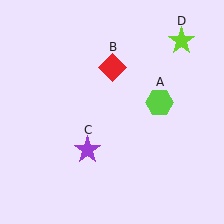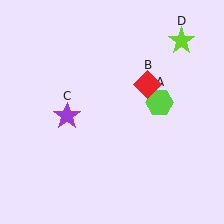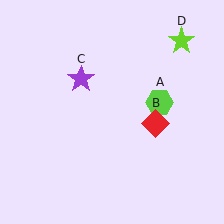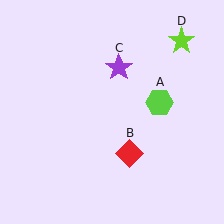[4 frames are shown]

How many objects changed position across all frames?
2 objects changed position: red diamond (object B), purple star (object C).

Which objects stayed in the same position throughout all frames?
Lime hexagon (object A) and lime star (object D) remained stationary.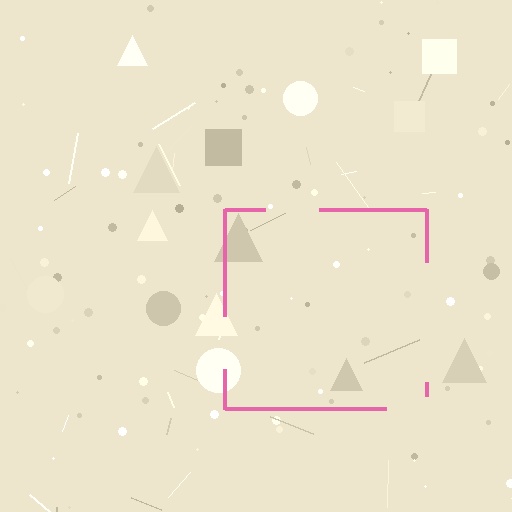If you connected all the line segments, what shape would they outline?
They would outline a square.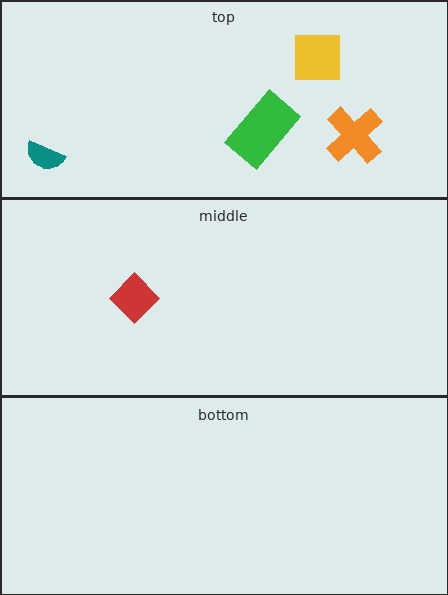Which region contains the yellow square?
The top region.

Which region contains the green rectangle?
The top region.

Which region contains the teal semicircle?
The top region.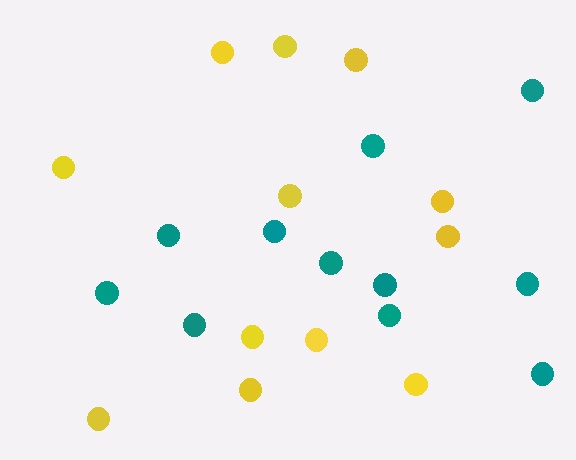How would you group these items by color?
There are 2 groups: one group of teal circles (11) and one group of yellow circles (12).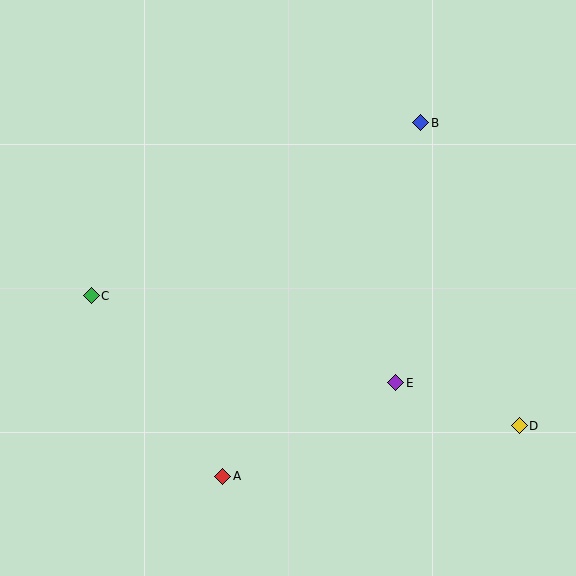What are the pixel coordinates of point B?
Point B is at (421, 123).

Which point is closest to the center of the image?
Point E at (396, 383) is closest to the center.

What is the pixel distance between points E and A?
The distance between E and A is 197 pixels.